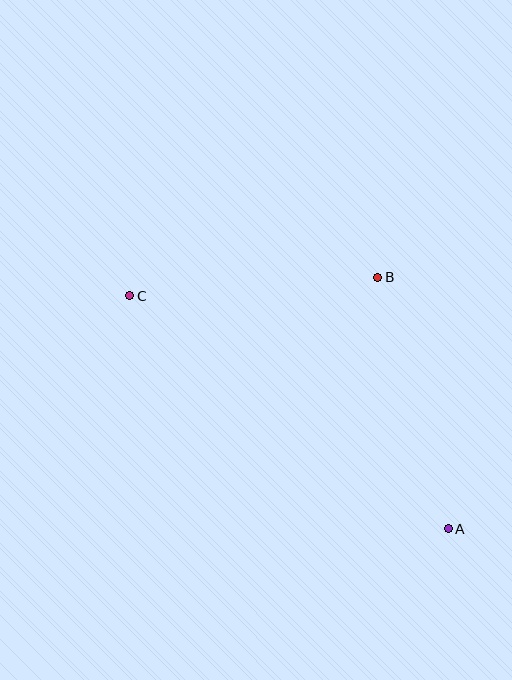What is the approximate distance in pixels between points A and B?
The distance between A and B is approximately 261 pixels.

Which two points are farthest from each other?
Points A and C are farthest from each other.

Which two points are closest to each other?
Points B and C are closest to each other.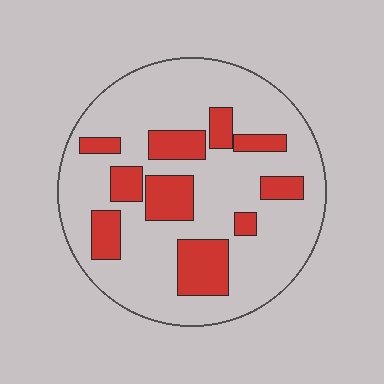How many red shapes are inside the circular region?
10.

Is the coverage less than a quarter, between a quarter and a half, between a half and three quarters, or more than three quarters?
Less than a quarter.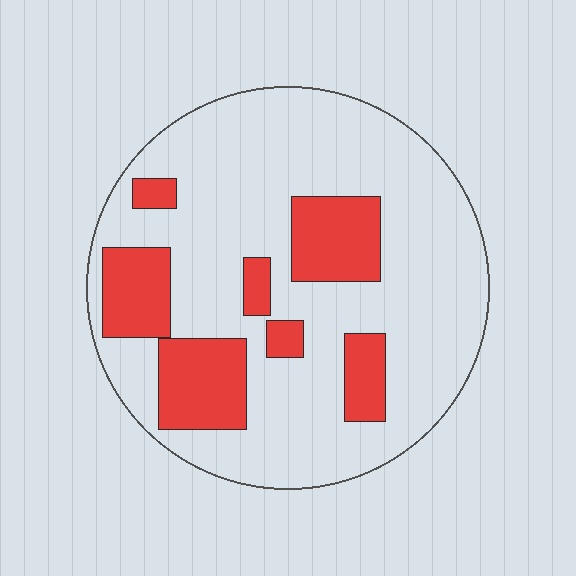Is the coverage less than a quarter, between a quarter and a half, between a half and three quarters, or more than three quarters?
Less than a quarter.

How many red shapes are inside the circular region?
7.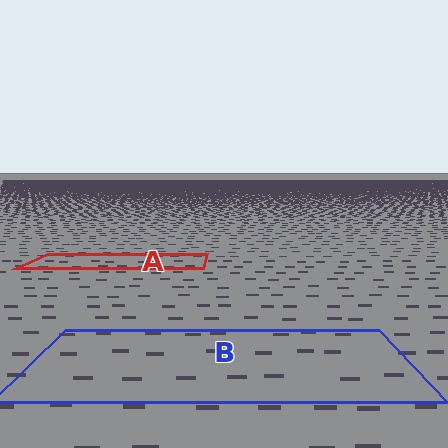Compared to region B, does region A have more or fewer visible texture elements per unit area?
Region A has more texture elements per unit area — they are packed more densely because it is farther away.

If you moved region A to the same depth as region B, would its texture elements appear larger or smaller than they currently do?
They would appear larger. At a closer depth, the same texture elements are projected at a bigger on-screen size.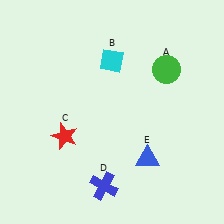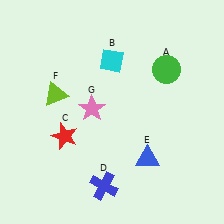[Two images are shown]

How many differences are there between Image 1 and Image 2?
There are 2 differences between the two images.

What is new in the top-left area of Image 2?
A lime triangle (F) was added in the top-left area of Image 2.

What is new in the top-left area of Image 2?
A pink star (G) was added in the top-left area of Image 2.